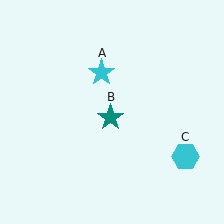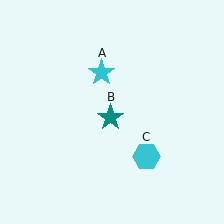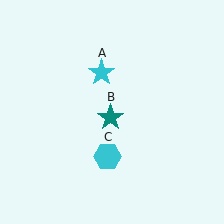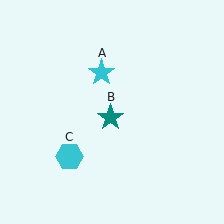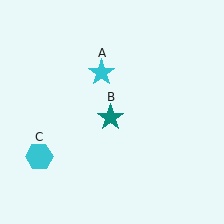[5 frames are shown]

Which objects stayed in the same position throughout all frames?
Cyan star (object A) and teal star (object B) remained stationary.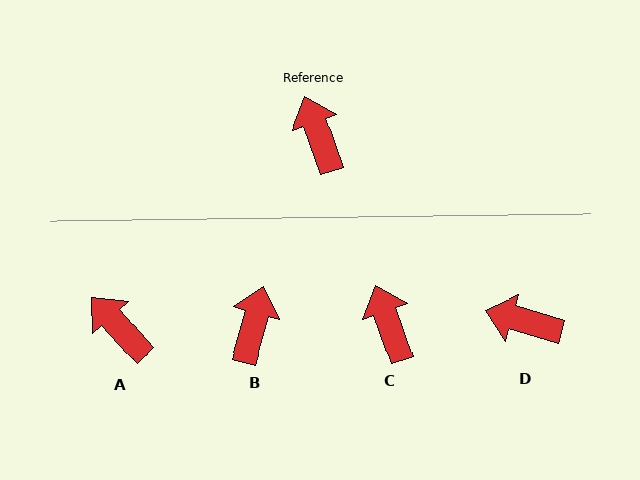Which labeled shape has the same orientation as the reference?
C.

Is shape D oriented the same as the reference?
No, it is off by about 54 degrees.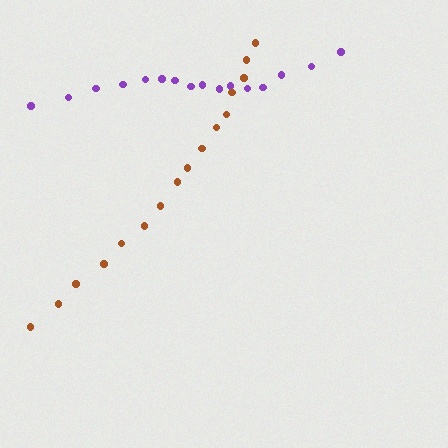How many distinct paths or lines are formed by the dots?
There are 2 distinct paths.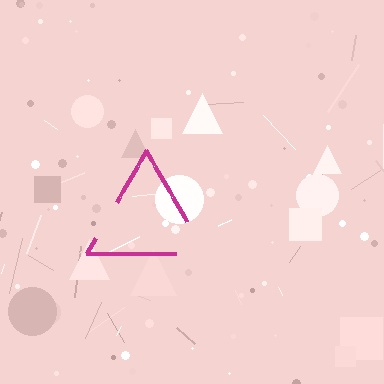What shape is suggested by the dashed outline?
The dashed outline suggests a triangle.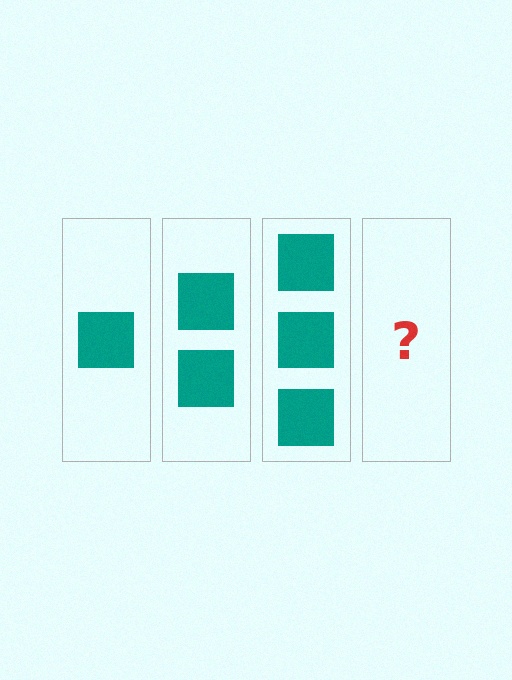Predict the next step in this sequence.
The next step is 4 squares.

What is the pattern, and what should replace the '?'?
The pattern is that each step adds one more square. The '?' should be 4 squares.